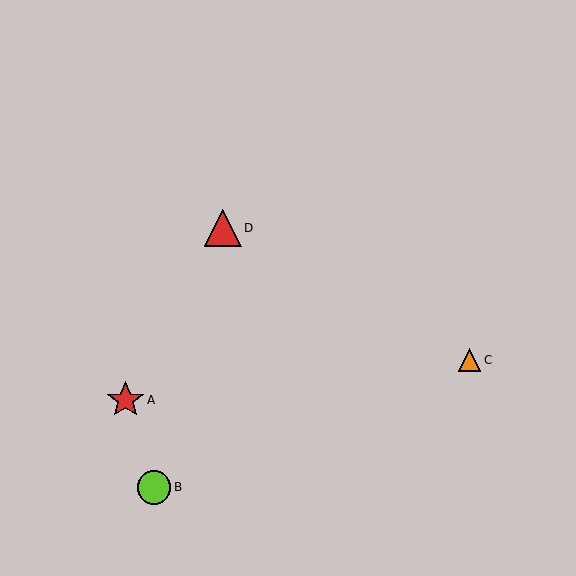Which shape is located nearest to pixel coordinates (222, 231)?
The red triangle (labeled D) at (223, 228) is nearest to that location.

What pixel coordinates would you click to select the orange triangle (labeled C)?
Click at (470, 360) to select the orange triangle C.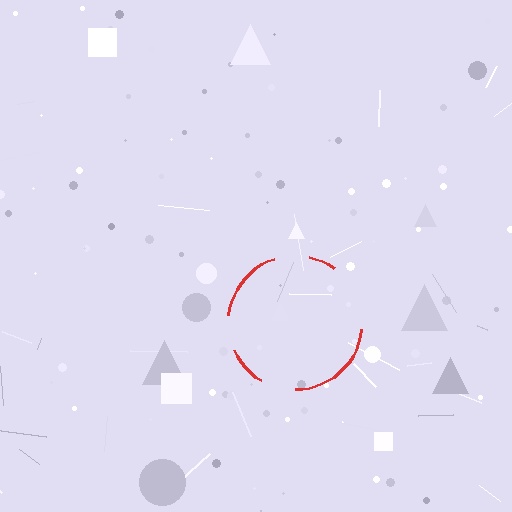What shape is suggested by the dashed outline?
The dashed outline suggests a circle.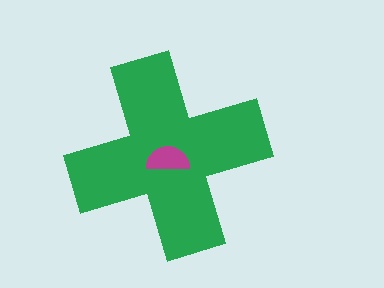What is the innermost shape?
The magenta semicircle.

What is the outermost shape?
The green cross.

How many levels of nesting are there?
2.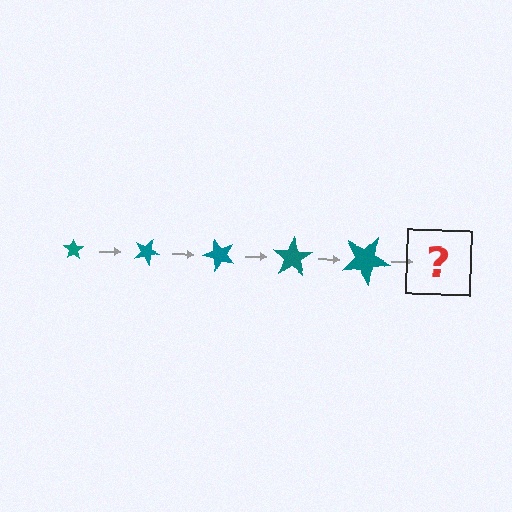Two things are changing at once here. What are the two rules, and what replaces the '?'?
The two rules are that the star grows larger each step and it rotates 25 degrees each step. The '?' should be a star, larger than the previous one and rotated 125 degrees from the start.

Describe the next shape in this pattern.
It should be a star, larger than the previous one and rotated 125 degrees from the start.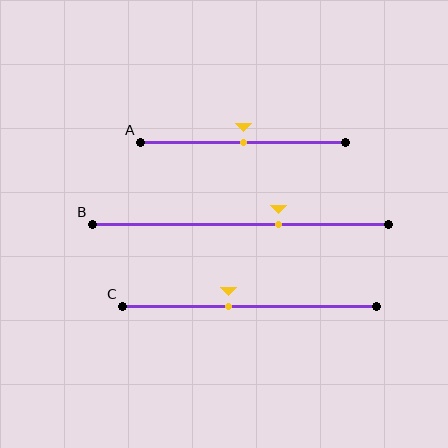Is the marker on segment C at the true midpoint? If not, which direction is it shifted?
No, the marker on segment C is shifted to the left by about 8% of the segment length.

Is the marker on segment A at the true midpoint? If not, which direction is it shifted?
Yes, the marker on segment A is at the true midpoint.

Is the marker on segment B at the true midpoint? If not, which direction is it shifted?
No, the marker on segment B is shifted to the right by about 13% of the segment length.